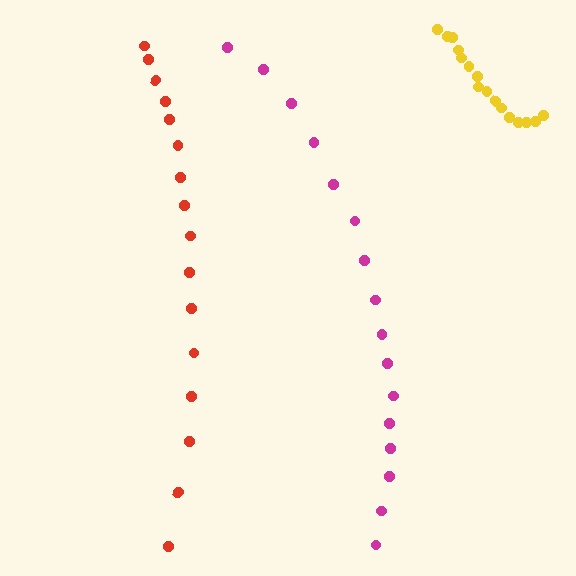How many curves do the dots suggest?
There are 3 distinct paths.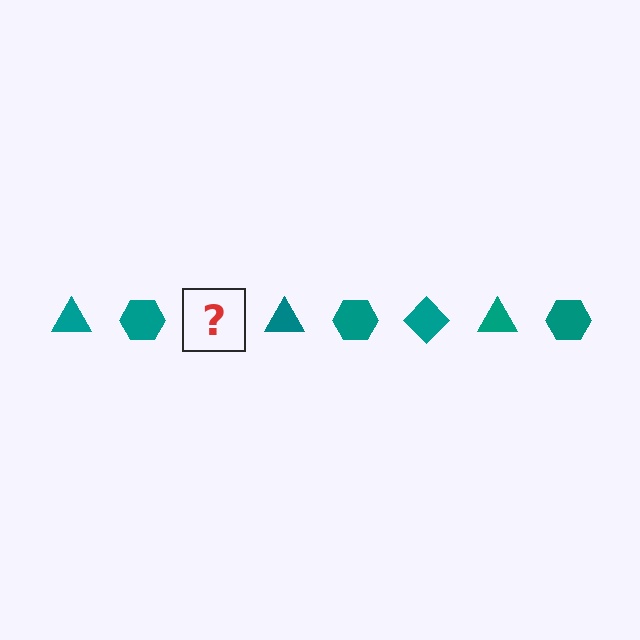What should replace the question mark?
The question mark should be replaced with a teal diamond.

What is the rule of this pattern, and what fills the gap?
The rule is that the pattern cycles through triangle, hexagon, diamond shapes in teal. The gap should be filled with a teal diamond.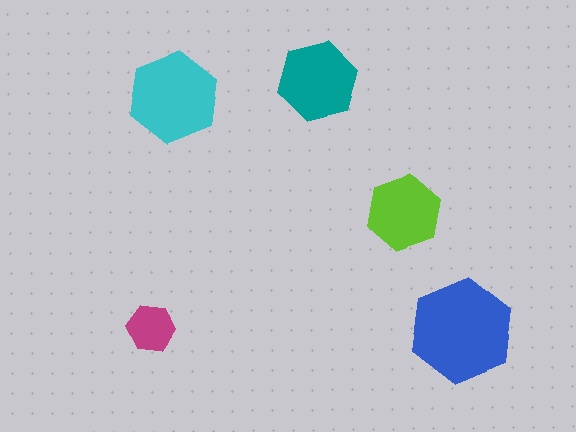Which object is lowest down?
The blue hexagon is bottommost.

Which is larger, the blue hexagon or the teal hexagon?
The blue one.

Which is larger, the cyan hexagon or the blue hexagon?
The blue one.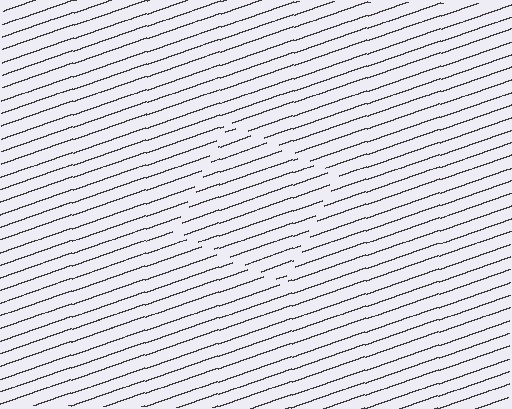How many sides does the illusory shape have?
4 sides — the line-ends trace a square.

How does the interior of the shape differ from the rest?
The interior of the shape contains the same grating, shifted by half a period — the contour is defined by the phase discontinuity where line-ends from the inner and outer gratings abut.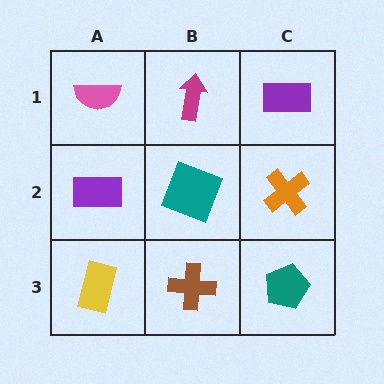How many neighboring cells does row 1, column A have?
2.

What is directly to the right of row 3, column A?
A brown cross.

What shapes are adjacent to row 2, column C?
A purple rectangle (row 1, column C), a teal pentagon (row 3, column C), a teal square (row 2, column B).